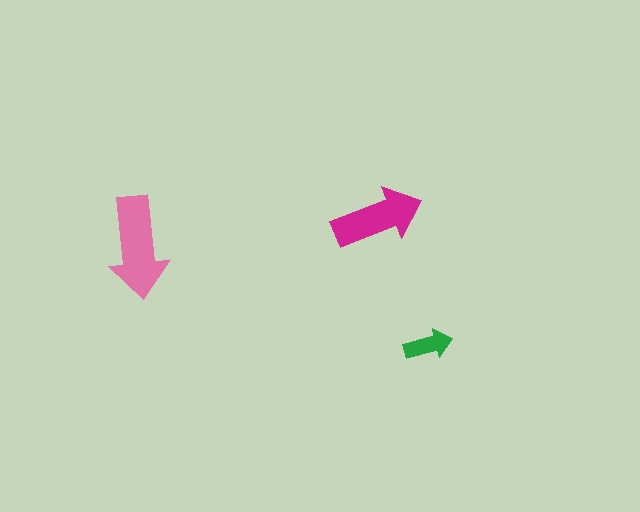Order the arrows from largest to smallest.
the pink one, the magenta one, the green one.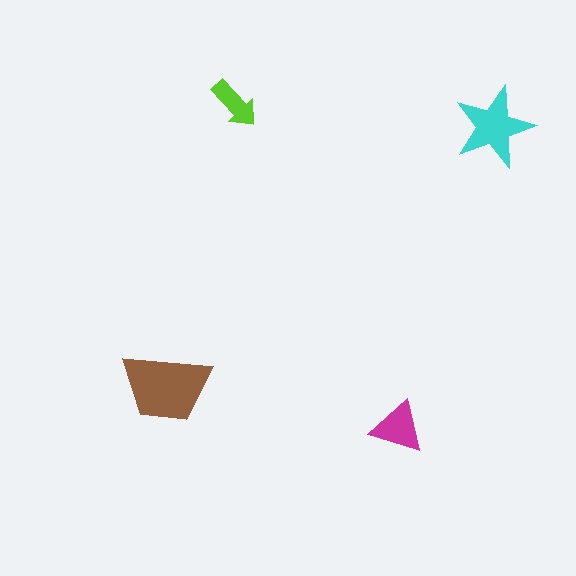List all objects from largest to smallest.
The brown trapezoid, the cyan star, the magenta triangle, the lime arrow.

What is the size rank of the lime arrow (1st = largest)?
4th.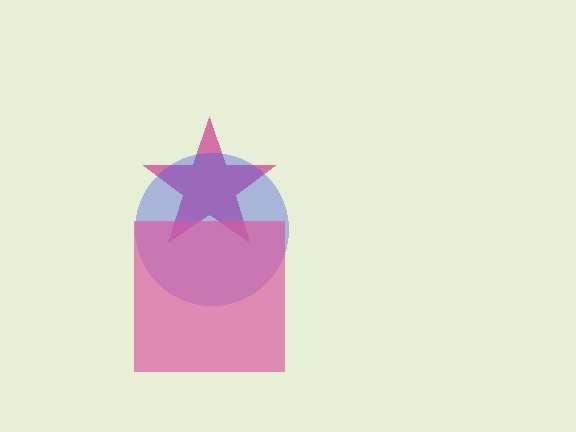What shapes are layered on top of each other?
The layered shapes are: a magenta star, a blue circle, a pink square.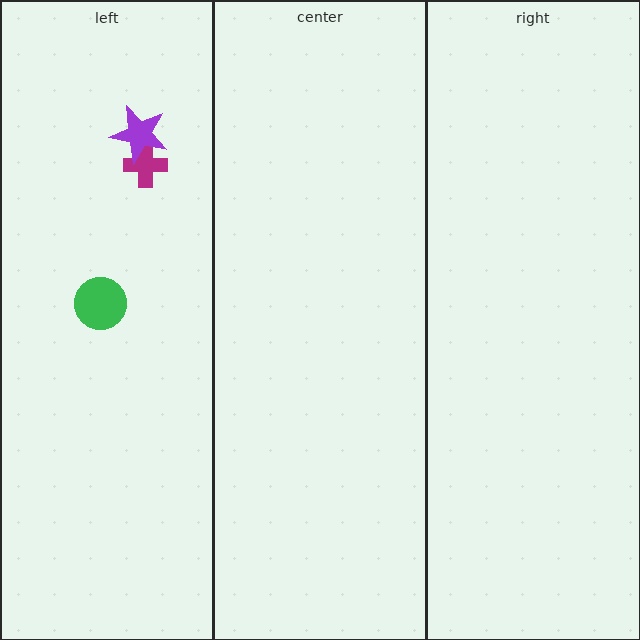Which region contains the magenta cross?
The left region.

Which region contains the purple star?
The left region.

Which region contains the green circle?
The left region.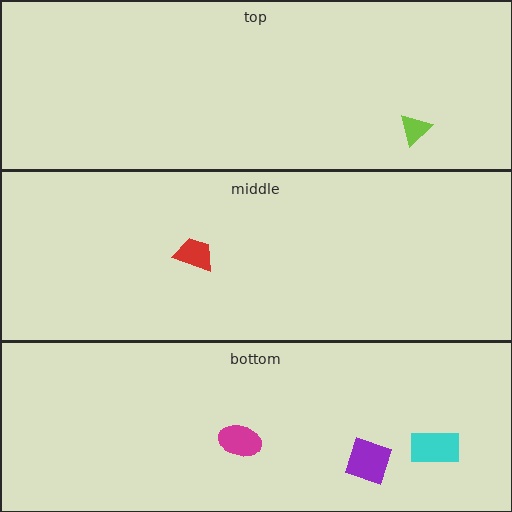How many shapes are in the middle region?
1.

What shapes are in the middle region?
The red trapezoid.